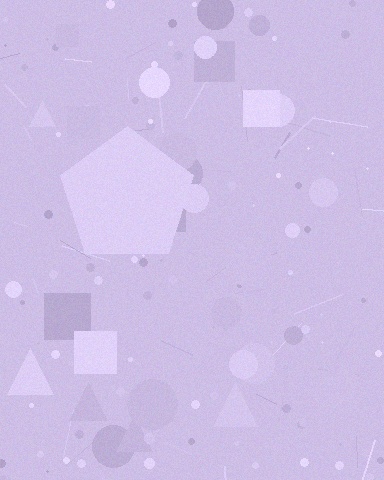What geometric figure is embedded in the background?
A pentagon is embedded in the background.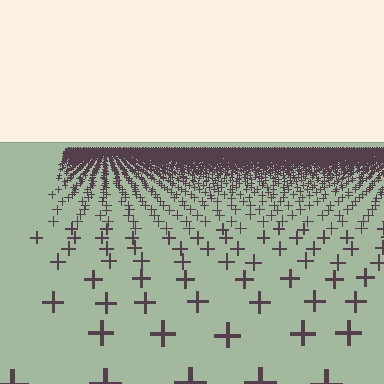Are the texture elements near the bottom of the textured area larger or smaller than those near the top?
Larger. Near the bottom, elements are closer to the viewer and appear at a bigger on-screen size.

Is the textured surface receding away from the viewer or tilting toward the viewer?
The surface is receding away from the viewer. Texture elements get smaller and denser toward the top.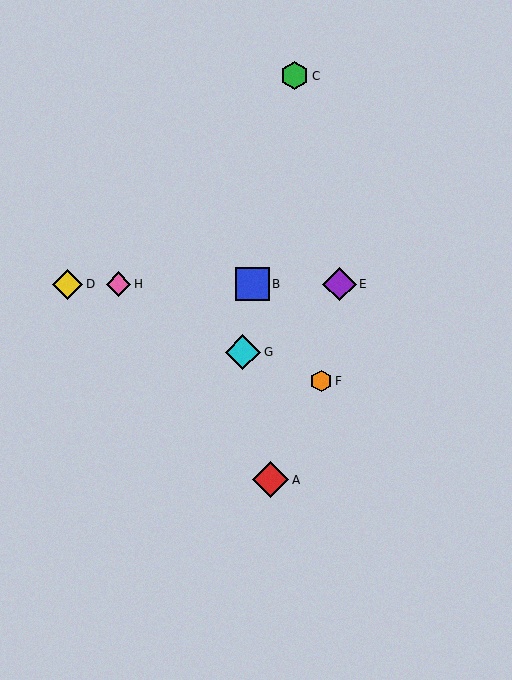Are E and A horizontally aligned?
No, E is at y≈284 and A is at y≈480.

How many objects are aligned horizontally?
4 objects (B, D, E, H) are aligned horizontally.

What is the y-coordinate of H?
Object H is at y≈284.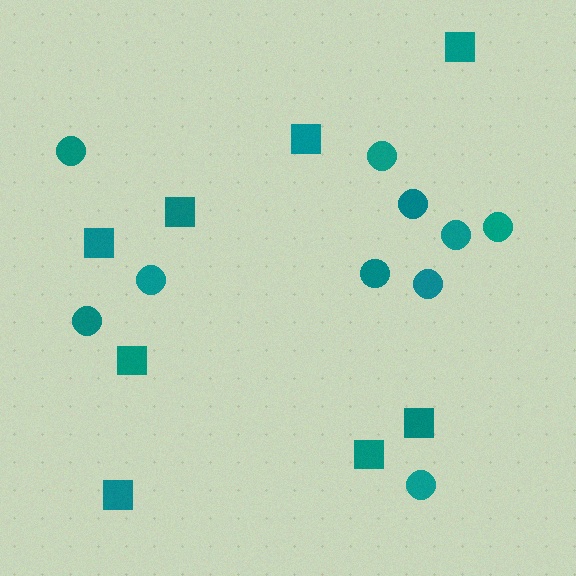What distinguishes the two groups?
There are 2 groups: one group of squares (8) and one group of circles (10).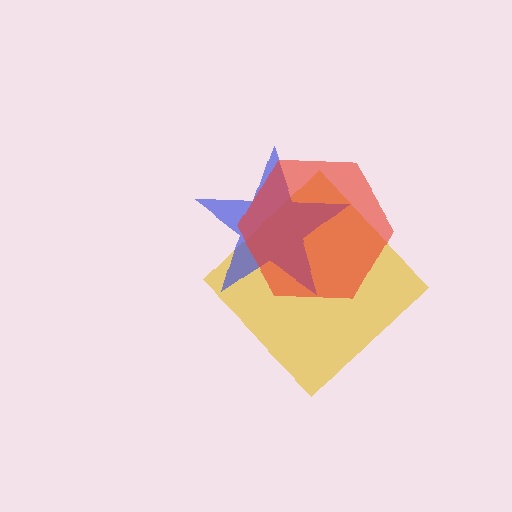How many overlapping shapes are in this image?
There are 3 overlapping shapes in the image.